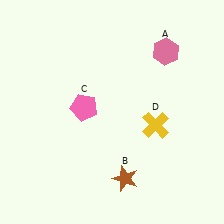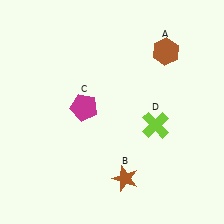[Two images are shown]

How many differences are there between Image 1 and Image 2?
There are 3 differences between the two images.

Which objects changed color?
A changed from pink to brown. C changed from pink to magenta. D changed from yellow to lime.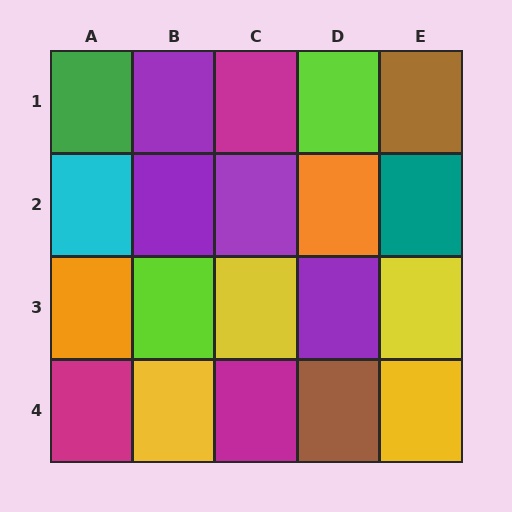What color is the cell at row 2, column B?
Purple.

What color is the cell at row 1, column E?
Brown.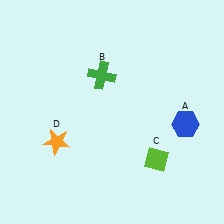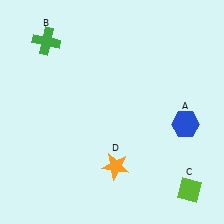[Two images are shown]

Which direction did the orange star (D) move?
The orange star (D) moved right.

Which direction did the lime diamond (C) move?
The lime diamond (C) moved right.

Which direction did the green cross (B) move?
The green cross (B) moved left.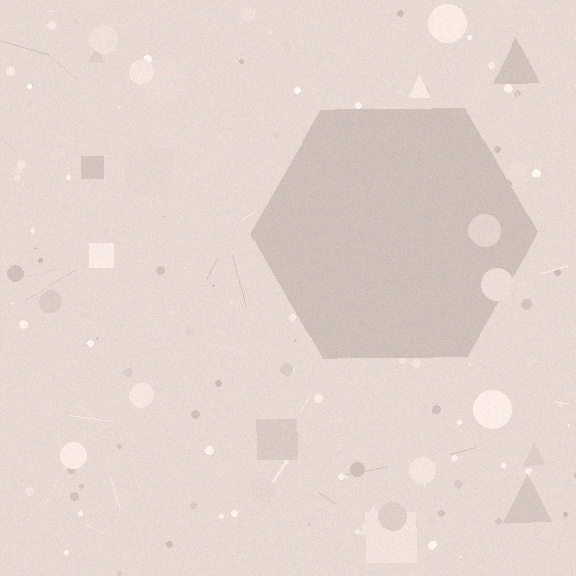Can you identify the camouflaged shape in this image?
The camouflaged shape is a hexagon.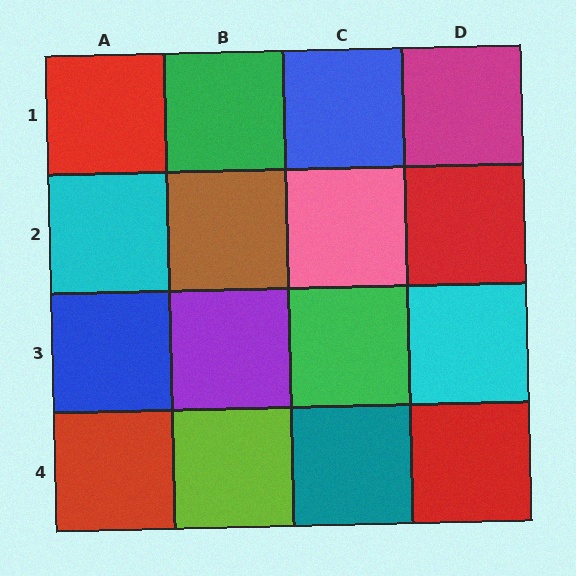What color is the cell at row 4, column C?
Teal.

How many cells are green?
2 cells are green.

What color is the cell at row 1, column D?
Magenta.